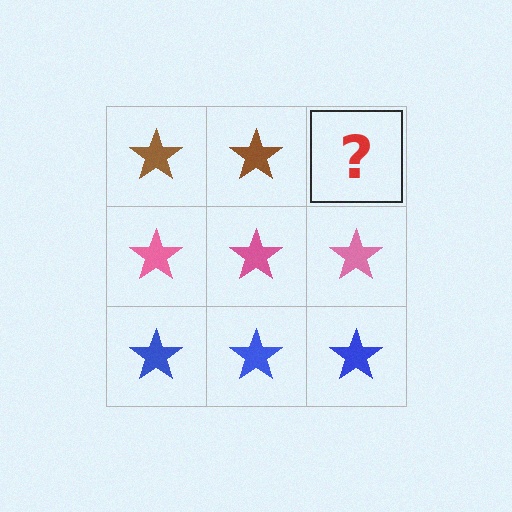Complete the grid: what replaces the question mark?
The question mark should be replaced with a brown star.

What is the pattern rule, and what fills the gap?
The rule is that each row has a consistent color. The gap should be filled with a brown star.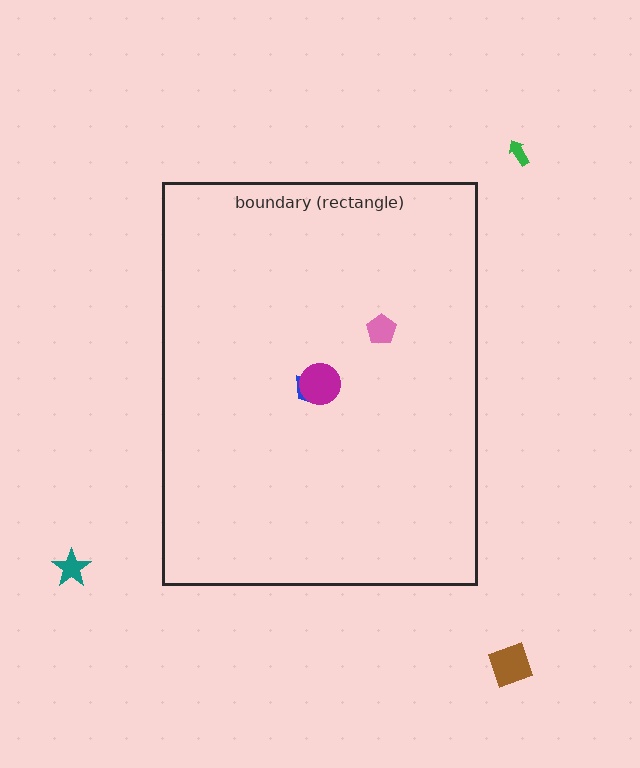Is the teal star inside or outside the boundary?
Outside.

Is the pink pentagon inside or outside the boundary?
Inside.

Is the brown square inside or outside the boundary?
Outside.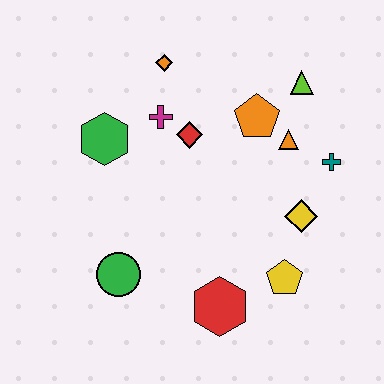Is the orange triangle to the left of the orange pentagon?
No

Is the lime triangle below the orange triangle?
No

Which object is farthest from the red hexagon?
The orange diamond is farthest from the red hexagon.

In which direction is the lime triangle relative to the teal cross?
The lime triangle is above the teal cross.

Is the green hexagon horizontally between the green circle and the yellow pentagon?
No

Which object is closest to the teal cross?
The orange triangle is closest to the teal cross.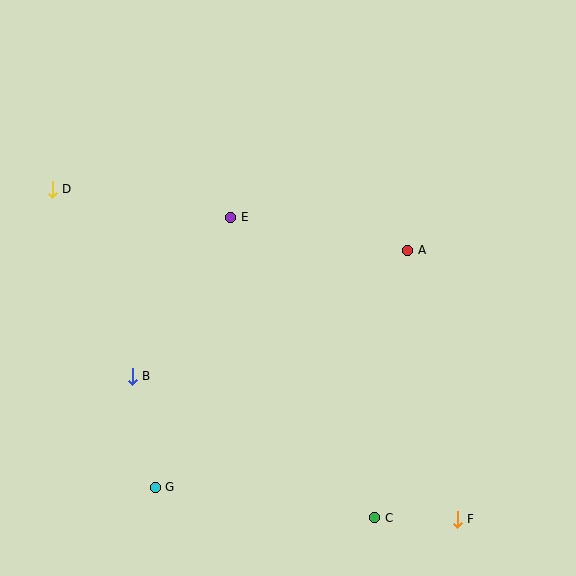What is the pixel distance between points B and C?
The distance between B and C is 281 pixels.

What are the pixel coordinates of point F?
Point F is at (457, 519).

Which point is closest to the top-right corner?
Point A is closest to the top-right corner.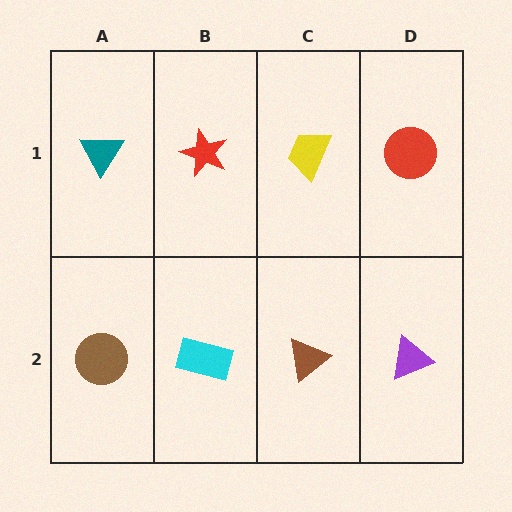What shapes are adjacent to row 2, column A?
A teal triangle (row 1, column A), a cyan rectangle (row 2, column B).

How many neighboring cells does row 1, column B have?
3.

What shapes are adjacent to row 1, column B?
A cyan rectangle (row 2, column B), a teal triangle (row 1, column A), a yellow trapezoid (row 1, column C).